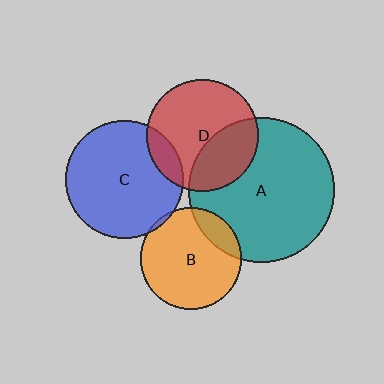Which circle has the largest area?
Circle A (teal).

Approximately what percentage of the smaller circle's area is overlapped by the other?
Approximately 15%.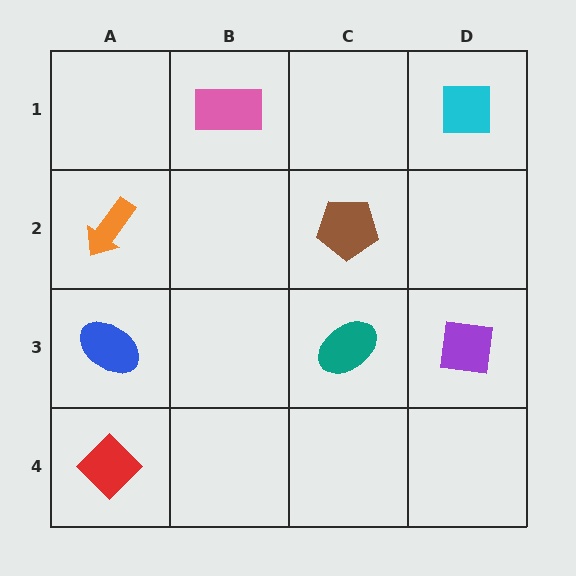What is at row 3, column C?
A teal ellipse.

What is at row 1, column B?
A pink rectangle.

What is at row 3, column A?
A blue ellipse.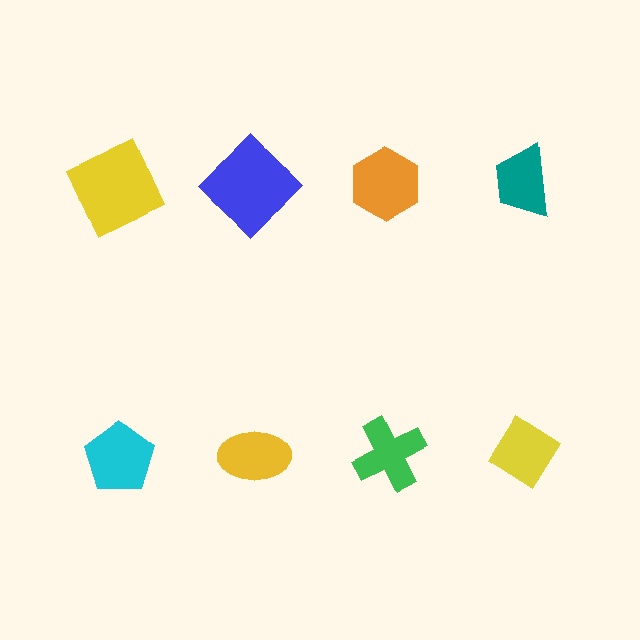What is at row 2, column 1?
A cyan pentagon.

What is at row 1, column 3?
An orange hexagon.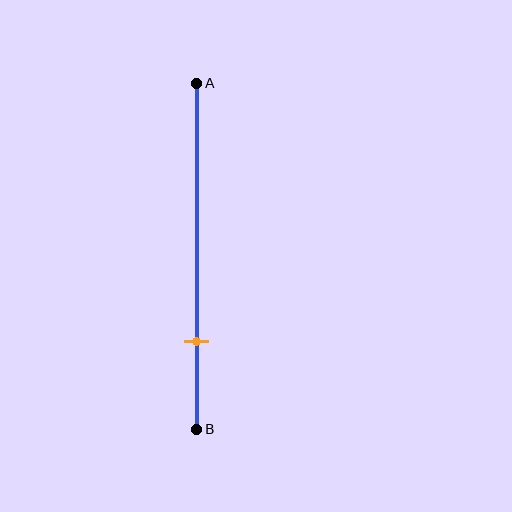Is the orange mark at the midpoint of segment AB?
No, the mark is at about 75% from A, not at the 50% midpoint.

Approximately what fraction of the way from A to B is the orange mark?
The orange mark is approximately 75% of the way from A to B.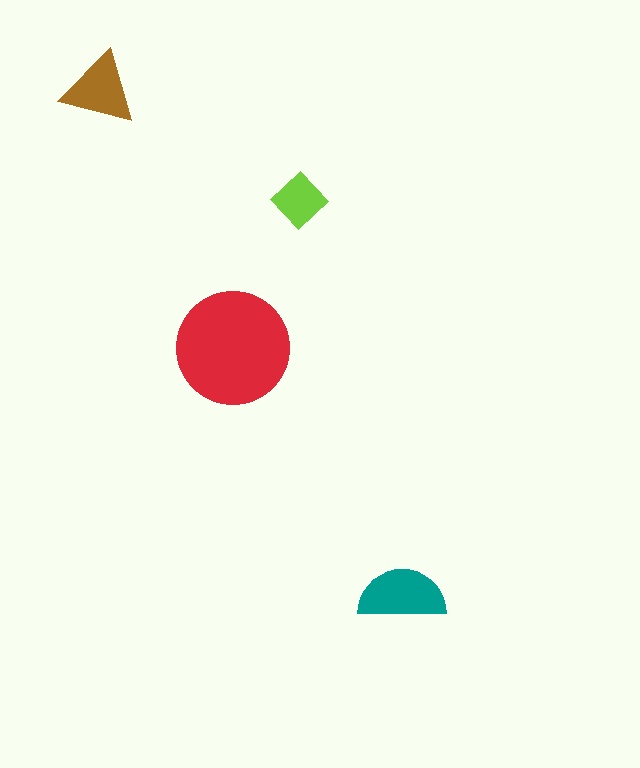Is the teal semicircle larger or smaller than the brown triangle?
Larger.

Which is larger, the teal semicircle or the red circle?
The red circle.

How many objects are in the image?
There are 4 objects in the image.